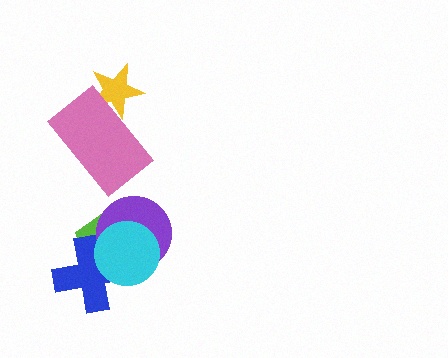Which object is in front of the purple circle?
The cyan circle is in front of the purple circle.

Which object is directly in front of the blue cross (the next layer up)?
The purple circle is directly in front of the blue cross.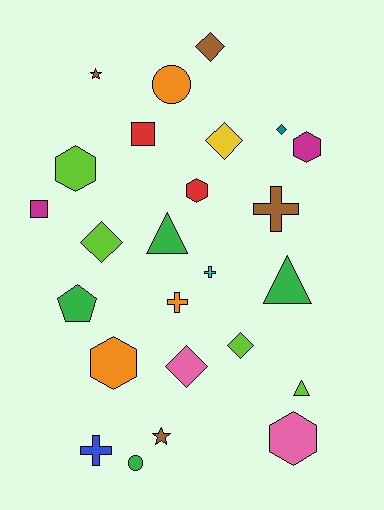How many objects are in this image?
There are 25 objects.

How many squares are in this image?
There are 2 squares.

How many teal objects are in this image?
There is 1 teal object.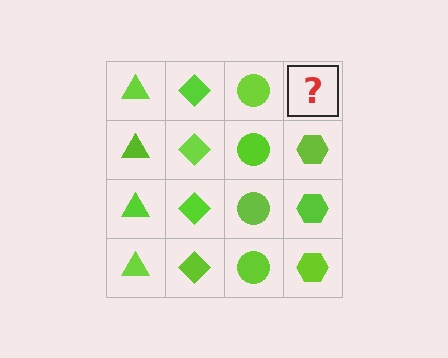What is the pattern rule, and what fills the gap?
The rule is that each column has a consistent shape. The gap should be filled with a lime hexagon.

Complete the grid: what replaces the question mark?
The question mark should be replaced with a lime hexagon.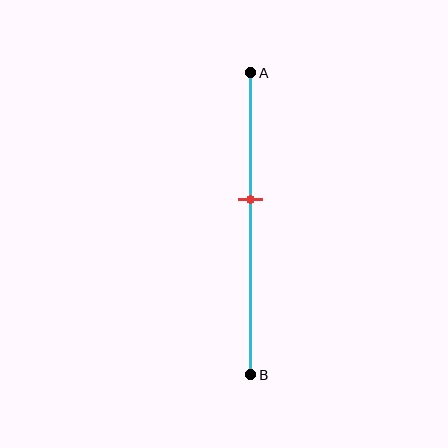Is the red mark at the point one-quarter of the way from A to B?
No, the mark is at about 40% from A, not at the 25% one-quarter point.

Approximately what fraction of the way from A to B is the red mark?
The red mark is approximately 40% of the way from A to B.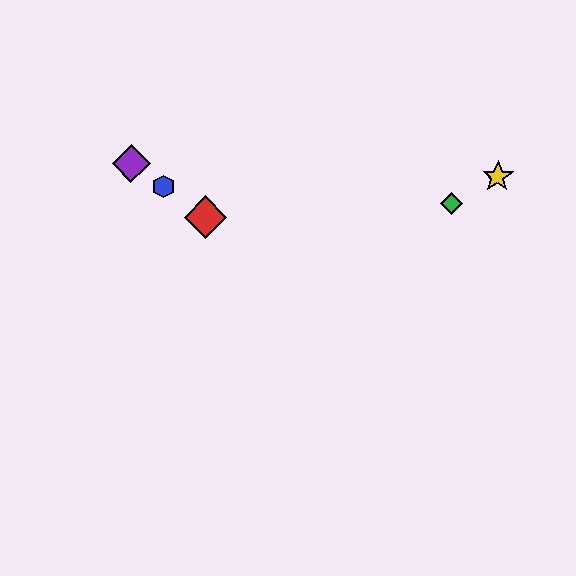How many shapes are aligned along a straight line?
3 shapes (the red diamond, the blue hexagon, the purple diamond) are aligned along a straight line.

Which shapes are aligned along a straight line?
The red diamond, the blue hexagon, the purple diamond are aligned along a straight line.